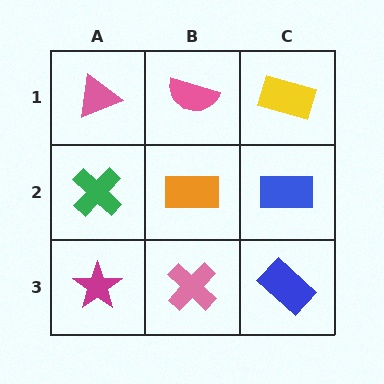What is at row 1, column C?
A yellow rectangle.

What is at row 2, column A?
A green cross.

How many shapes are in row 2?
3 shapes.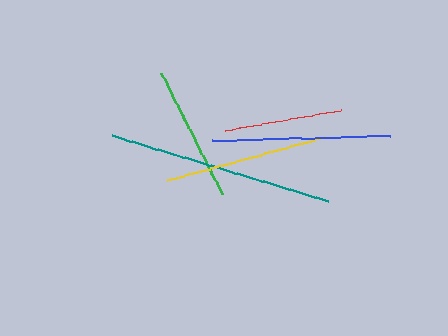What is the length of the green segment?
The green segment is approximately 135 pixels long.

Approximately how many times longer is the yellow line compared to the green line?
The yellow line is approximately 1.2 times the length of the green line.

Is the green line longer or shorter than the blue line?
The blue line is longer than the green line.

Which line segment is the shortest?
The red line is the shortest at approximately 117 pixels.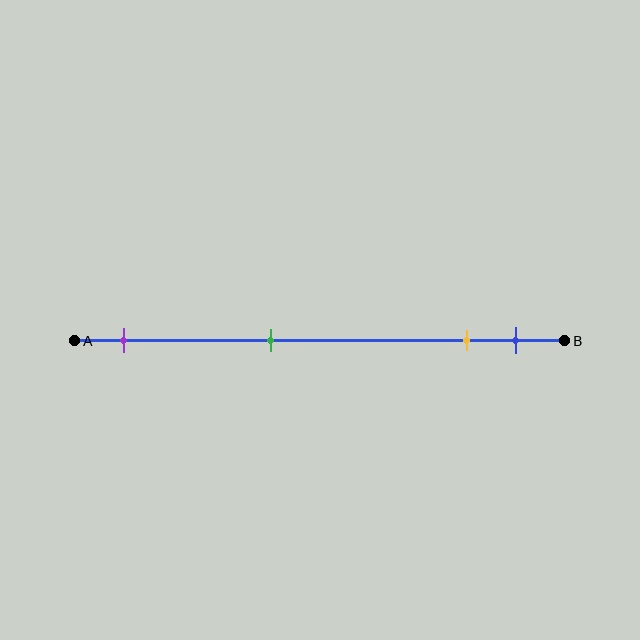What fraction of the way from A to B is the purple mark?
The purple mark is approximately 10% (0.1) of the way from A to B.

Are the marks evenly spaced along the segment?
No, the marks are not evenly spaced.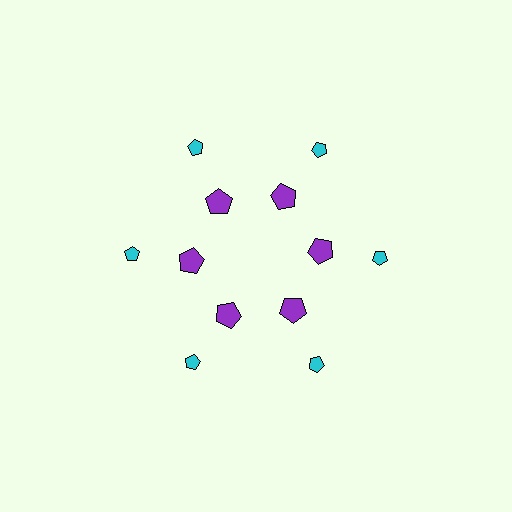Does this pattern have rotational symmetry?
Yes, this pattern has 6-fold rotational symmetry. It looks the same after rotating 60 degrees around the center.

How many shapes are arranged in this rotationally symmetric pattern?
There are 12 shapes, arranged in 6 groups of 2.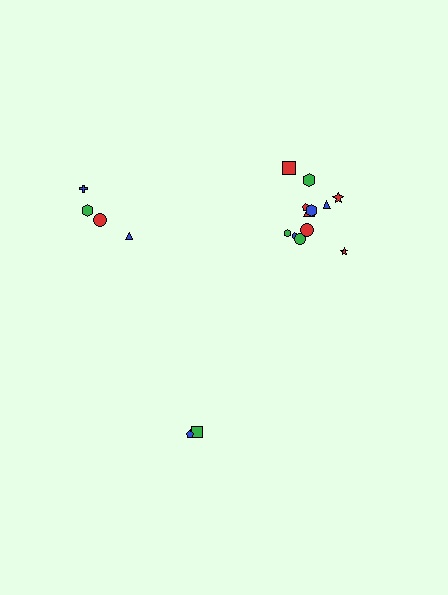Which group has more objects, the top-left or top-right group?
The top-right group.